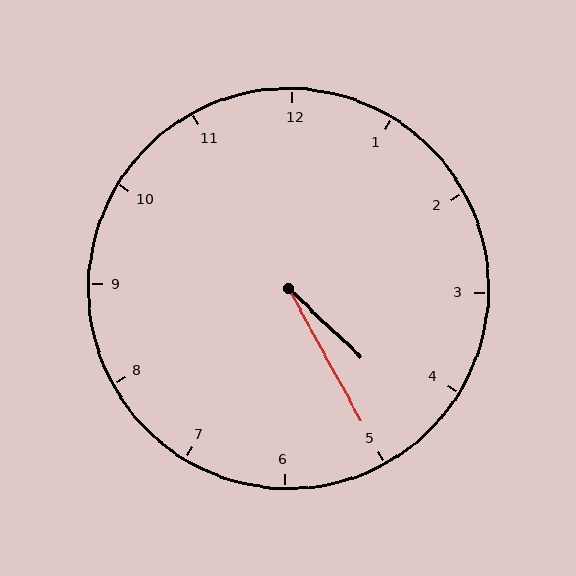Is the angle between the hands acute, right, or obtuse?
It is acute.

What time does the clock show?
4:25.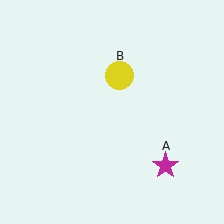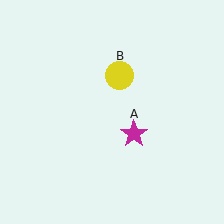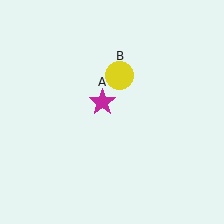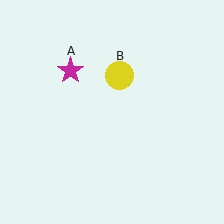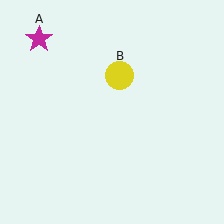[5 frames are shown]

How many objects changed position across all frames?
1 object changed position: magenta star (object A).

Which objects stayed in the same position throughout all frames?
Yellow circle (object B) remained stationary.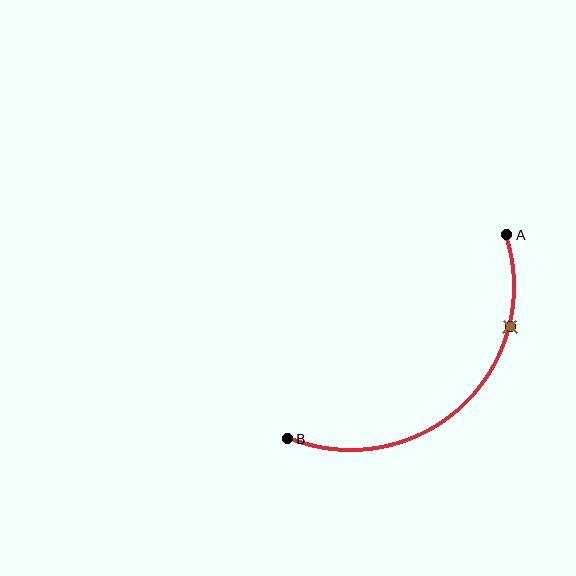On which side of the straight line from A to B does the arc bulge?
The arc bulges below and to the right of the straight line connecting A and B.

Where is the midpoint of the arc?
The arc midpoint is the point on the curve farthest from the straight line joining A and B. It sits below and to the right of that line.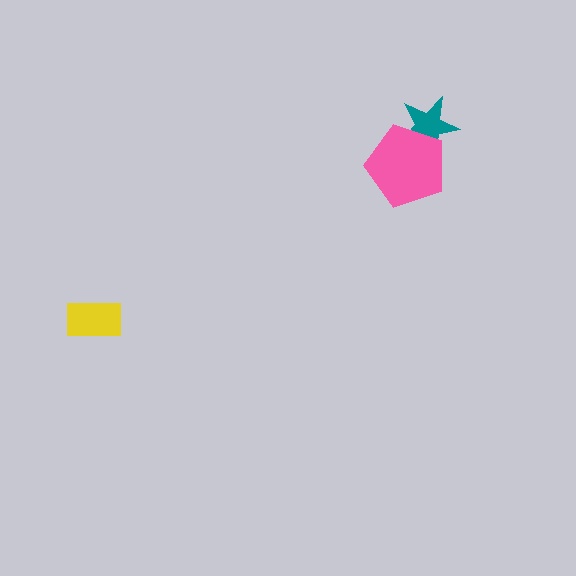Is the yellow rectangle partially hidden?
No, no other shape covers it.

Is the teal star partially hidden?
Yes, it is partially covered by another shape.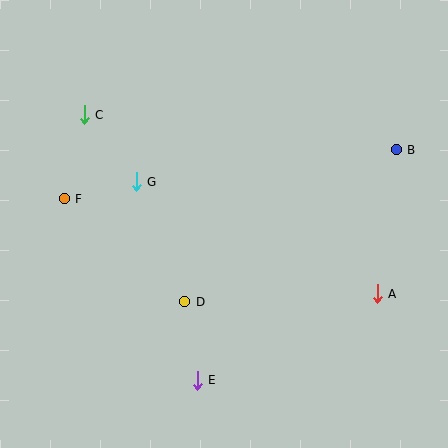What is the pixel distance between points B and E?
The distance between B and E is 305 pixels.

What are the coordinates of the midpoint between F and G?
The midpoint between F and G is at (100, 190).